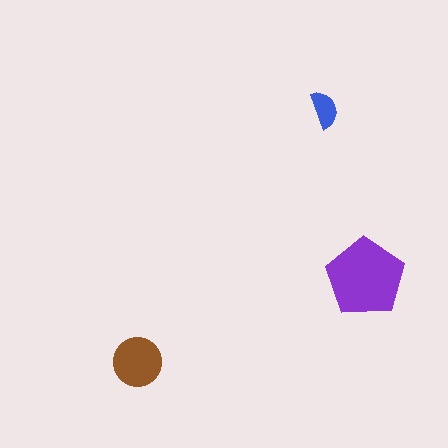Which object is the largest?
The purple pentagon.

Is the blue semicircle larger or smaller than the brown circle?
Smaller.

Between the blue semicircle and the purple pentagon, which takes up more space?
The purple pentagon.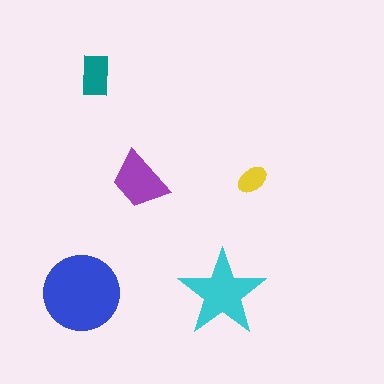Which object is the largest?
The blue circle.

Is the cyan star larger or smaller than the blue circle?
Smaller.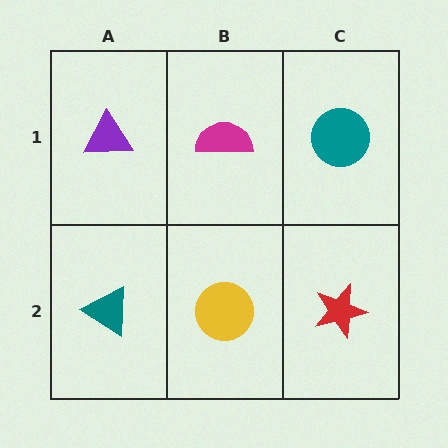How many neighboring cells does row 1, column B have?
3.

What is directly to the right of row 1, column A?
A magenta semicircle.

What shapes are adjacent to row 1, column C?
A red star (row 2, column C), a magenta semicircle (row 1, column B).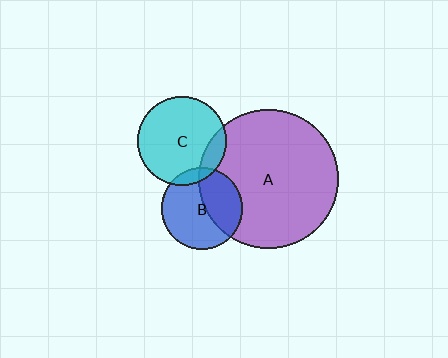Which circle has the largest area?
Circle A (purple).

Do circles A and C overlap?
Yes.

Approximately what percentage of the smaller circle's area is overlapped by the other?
Approximately 15%.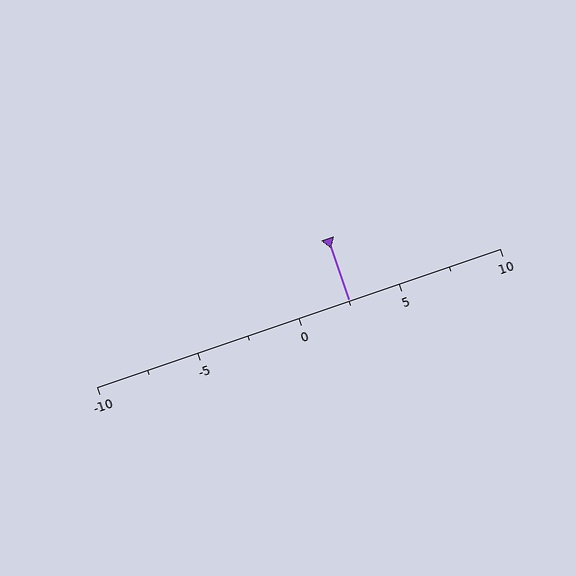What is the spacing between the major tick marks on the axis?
The major ticks are spaced 5 apart.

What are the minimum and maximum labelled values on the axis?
The axis runs from -10 to 10.